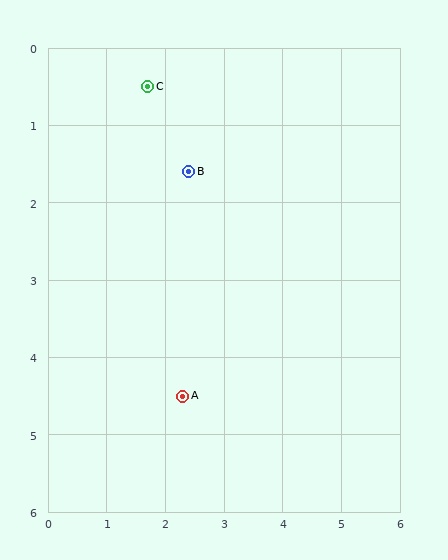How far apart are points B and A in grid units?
Points B and A are about 2.9 grid units apart.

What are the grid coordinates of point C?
Point C is at approximately (1.7, 0.5).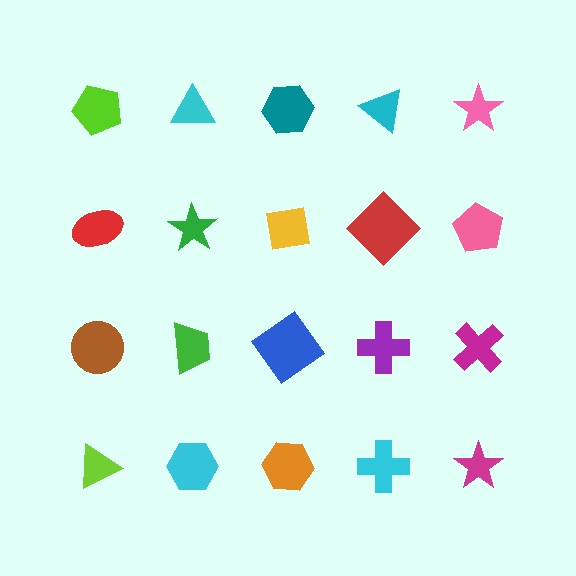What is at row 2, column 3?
A yellow square.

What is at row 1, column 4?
A cyan triangle.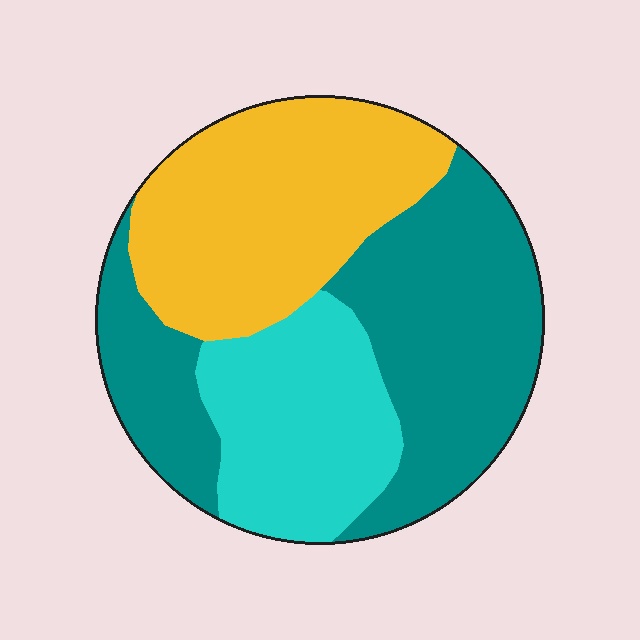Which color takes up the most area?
Teal, at roughly 45%.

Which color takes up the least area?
Cyan, at roughly 25%.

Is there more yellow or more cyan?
Yellow.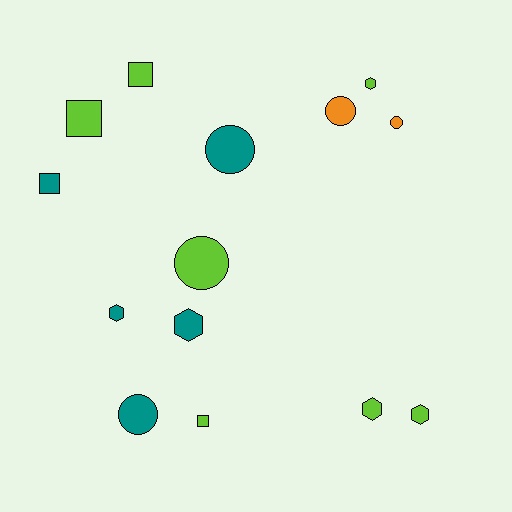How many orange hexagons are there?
There are no orange hexagons.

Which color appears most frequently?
Lime, with 7 objects.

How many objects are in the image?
There are 14 objects.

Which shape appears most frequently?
Hexagon, with 5 objects.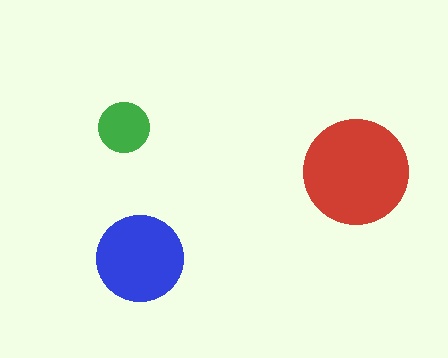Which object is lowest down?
The blue circle is bottommost.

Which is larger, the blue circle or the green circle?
The blue one.